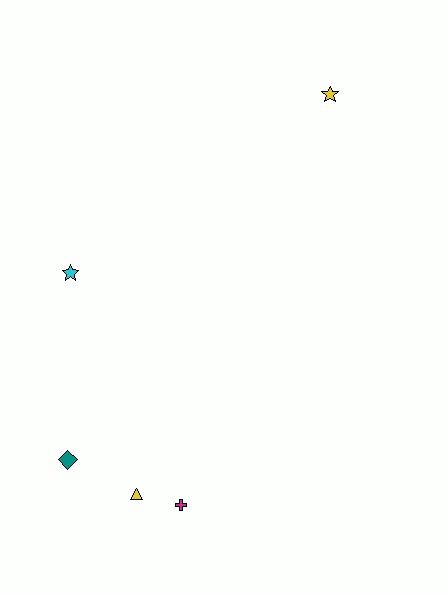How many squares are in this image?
There are no squares.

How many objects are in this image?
There are 5 objects.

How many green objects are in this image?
There are no green objects.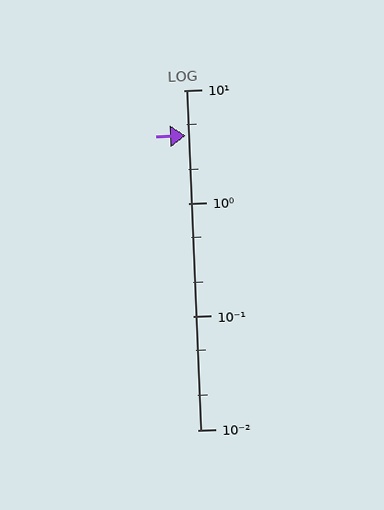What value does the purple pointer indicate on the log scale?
The pointer indicates approximately 4.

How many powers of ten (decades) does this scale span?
The scale spans 3 decades, from 0.01 to 10.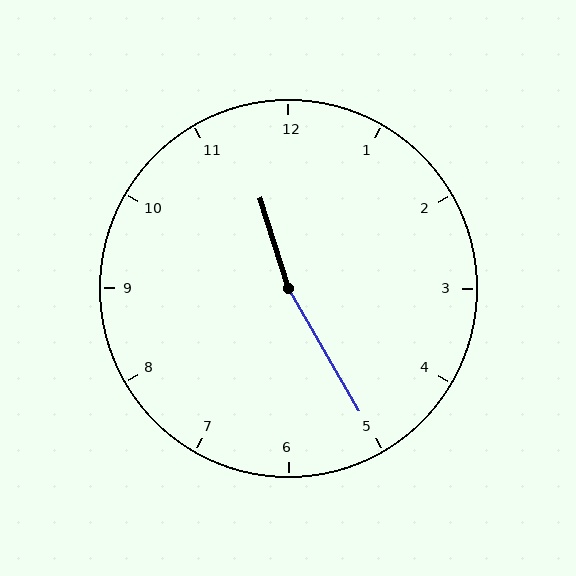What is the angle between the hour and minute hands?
Approximately 168 degrees.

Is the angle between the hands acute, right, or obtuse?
It is obtuse.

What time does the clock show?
11:25.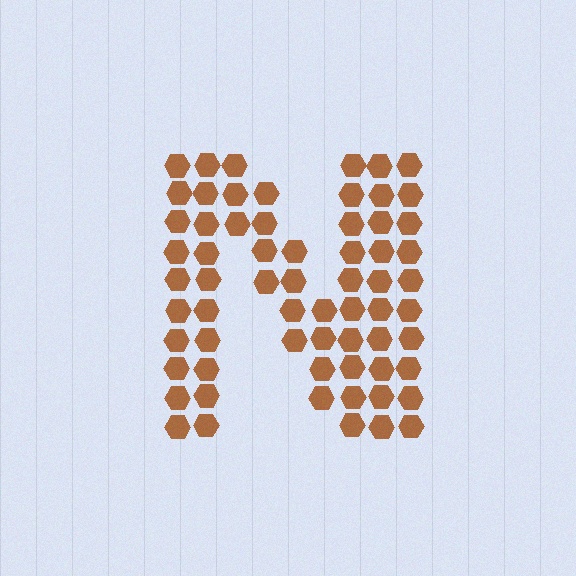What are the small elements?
The small elements are hexagons.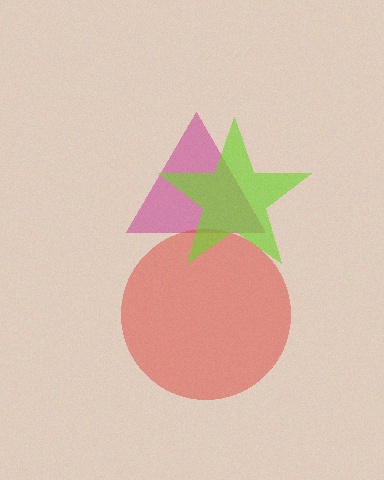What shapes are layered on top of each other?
The layered shapes are: a magenta triangle, a red circle, a lime star.